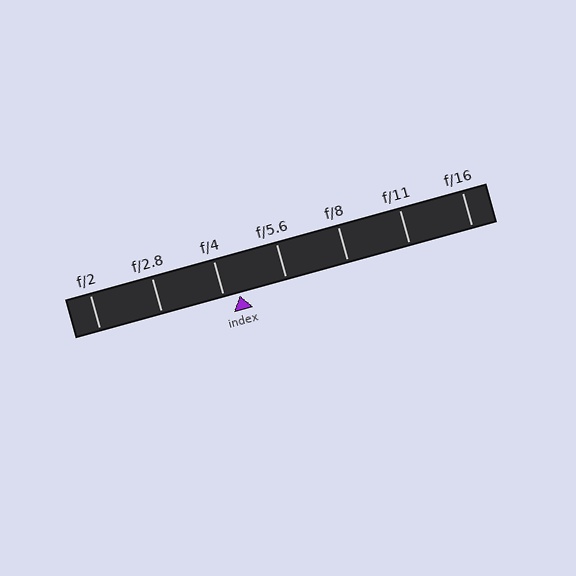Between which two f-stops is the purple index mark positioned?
The index mark is between f/4 and f/5.6.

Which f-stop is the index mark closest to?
The index mark is closest to f/4.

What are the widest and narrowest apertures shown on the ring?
The widest aperture shown is f/2 and the narrowest is f/16.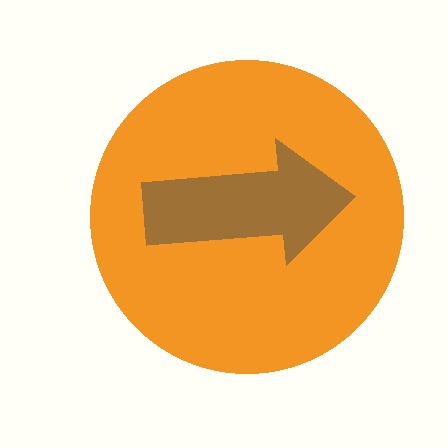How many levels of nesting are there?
2.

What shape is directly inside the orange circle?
The brown arrow.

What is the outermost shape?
The orange circle.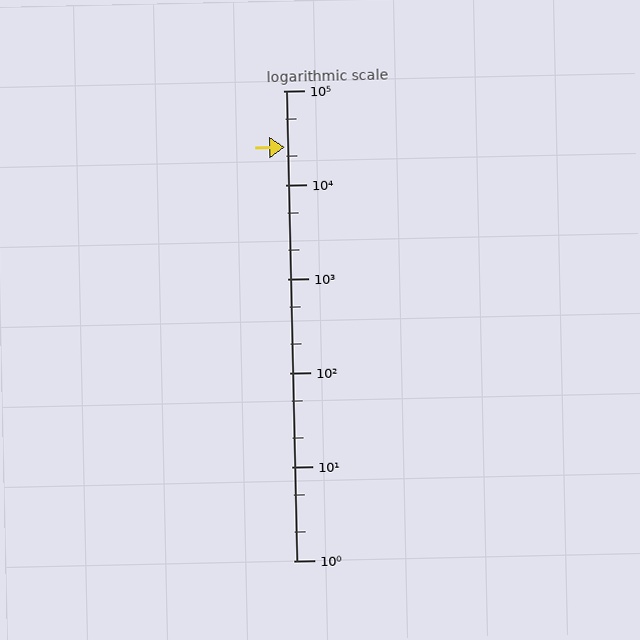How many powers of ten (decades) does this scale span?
The scale spans 5 decades, from 1 to 100000.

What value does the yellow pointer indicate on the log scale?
The pointer indicates approximately 25000.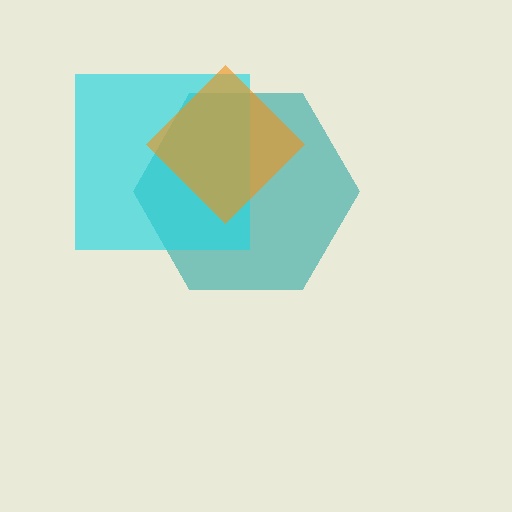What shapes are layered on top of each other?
The layered shapes are: a teal hexagon, a cyan square, an orange diamond.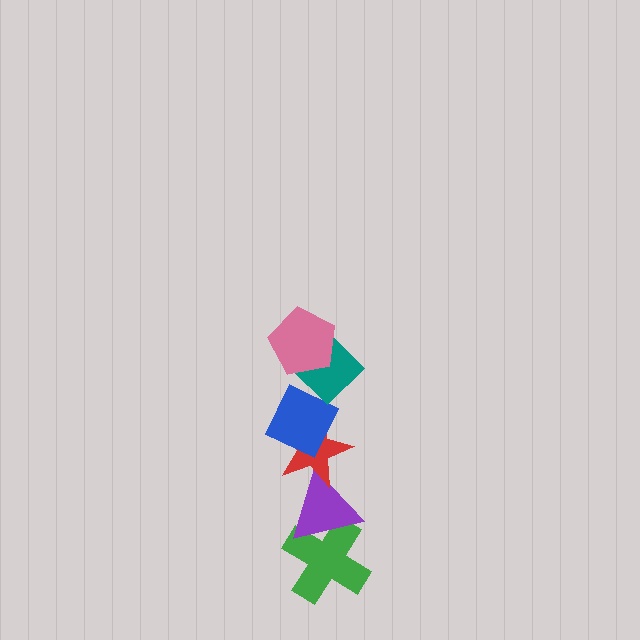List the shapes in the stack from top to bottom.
From top to bottom: the pink pentagon, the teal diamond, the blue diamond, the red star, the purple triangle, the green cross.